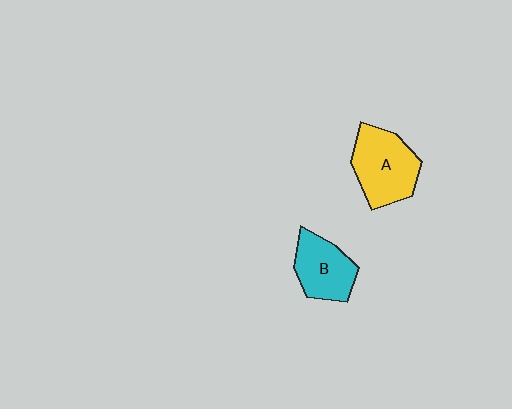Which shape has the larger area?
Shape A (yellow).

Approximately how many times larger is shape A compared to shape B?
Approximately 1.3 times.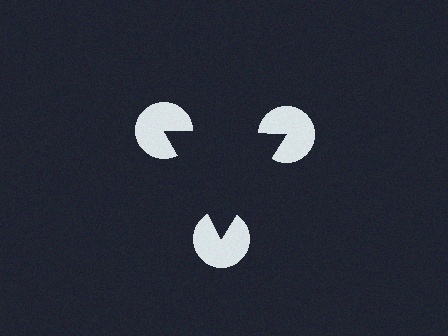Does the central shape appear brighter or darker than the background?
It typically appears slightly darker than the background, even though no actual brightness change is drawn.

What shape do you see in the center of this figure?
An illusory triangle — its edges are inferred from the aligned wedge cuts in the pac-man discs, not physically drawn.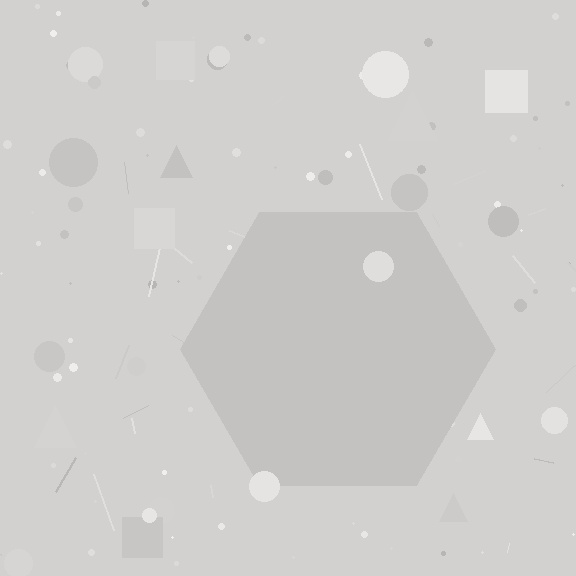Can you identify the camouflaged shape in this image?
The camouflaged shape is a hexagon.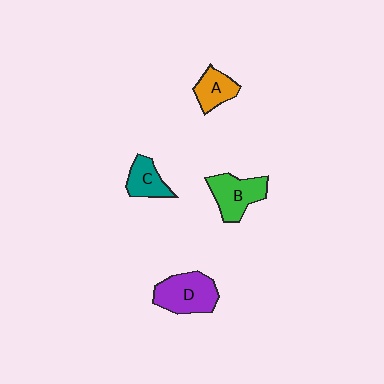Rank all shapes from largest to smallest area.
From largest to smallest: D (purple), B (green), A (orange), C (teal).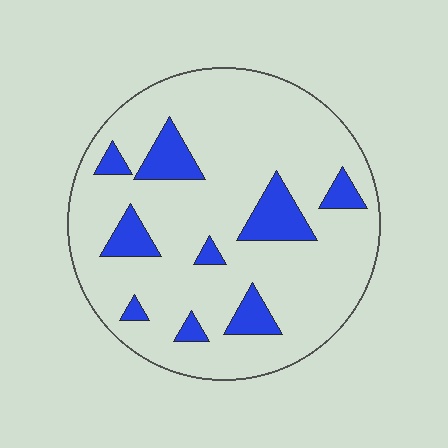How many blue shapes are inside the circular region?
9.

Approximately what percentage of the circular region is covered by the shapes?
Approximately 15%.